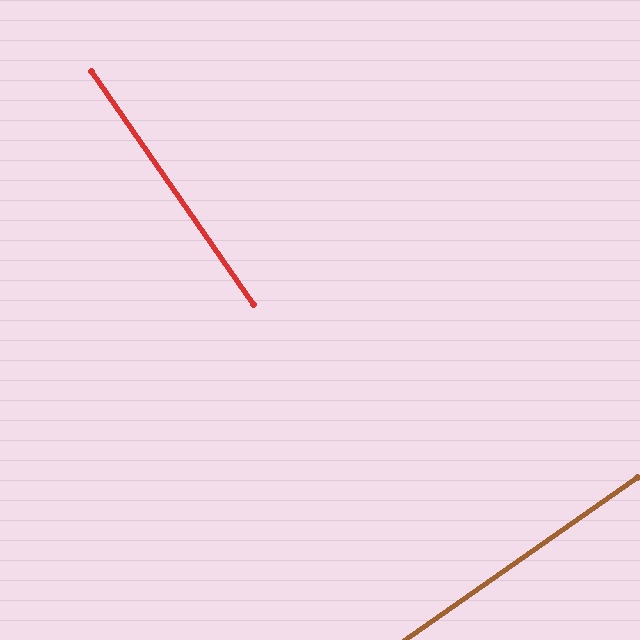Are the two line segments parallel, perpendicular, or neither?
Perpendicular — they meet at approximately 90°.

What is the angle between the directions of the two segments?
Approximately 90 degrees.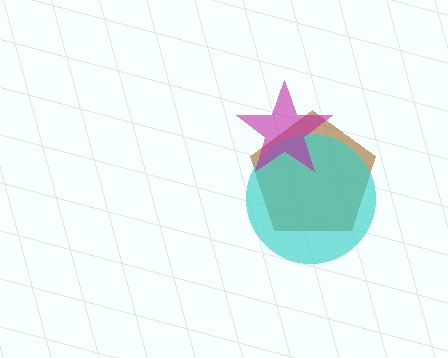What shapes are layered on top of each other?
The layered shapes are: a brown pentagon, a cyan circle, a magenta star.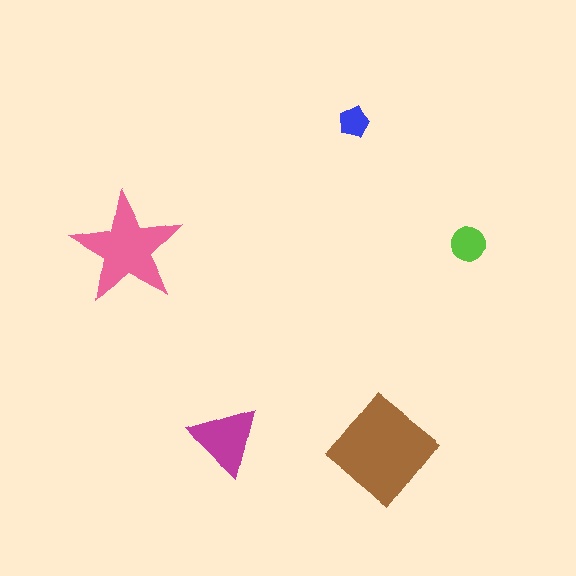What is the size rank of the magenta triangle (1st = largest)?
3rd.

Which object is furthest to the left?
The pink star is leftmost.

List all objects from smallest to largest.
The blue pentagon, the lime circle, the magenta triangle, the pink star, the brown diamond.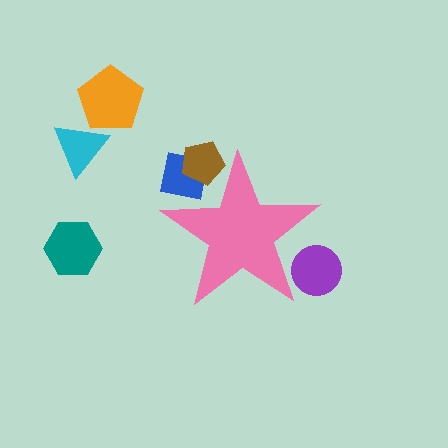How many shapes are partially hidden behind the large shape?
3 shapes are partially hidden.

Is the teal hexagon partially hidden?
No, the teal hexagon is fully visible.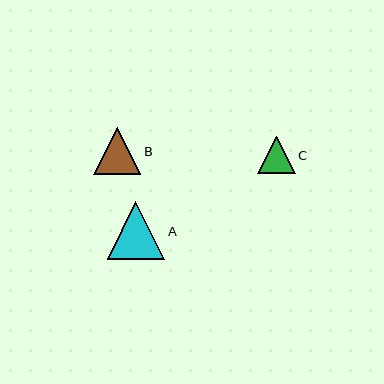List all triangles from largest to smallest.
From largest to smallest: A, B, C.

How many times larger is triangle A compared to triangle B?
Triangle A is approximately 1.2 times the size of triangle B.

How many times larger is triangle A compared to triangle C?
Triangle A is approximately 1.5 times the size of triangle C.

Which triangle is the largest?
Triangle A is the largest with a size of approximately 58 pixels.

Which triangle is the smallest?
Triangle C is the smallest with a size of approximately 37 pixels.